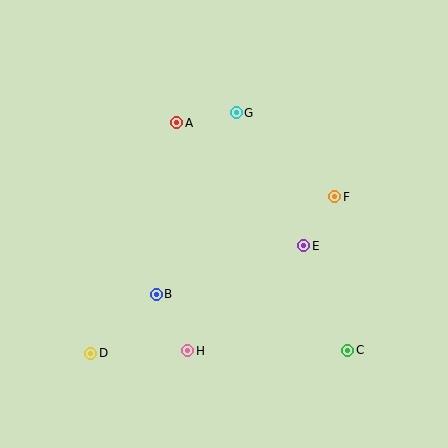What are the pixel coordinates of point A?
Point A is at (177, 123).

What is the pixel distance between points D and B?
The distance between D and B is 88 pixels.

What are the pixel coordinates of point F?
Point F is at (335, 197).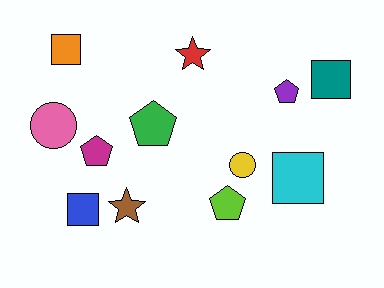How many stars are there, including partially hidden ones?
There are 2 stars.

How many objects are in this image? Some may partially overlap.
There are 12 objects.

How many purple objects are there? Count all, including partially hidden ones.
There is 1 purple object.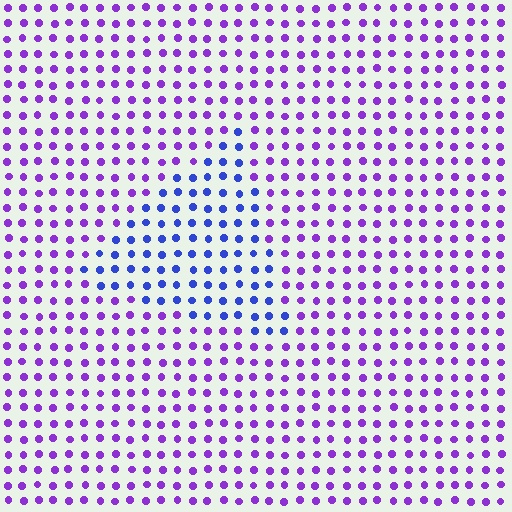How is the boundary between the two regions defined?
The boundary is defined purely by a slight shift in hue (about 43 degrees). Spacing, size, and orientation are identical on both sides.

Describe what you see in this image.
The image is filled with small purple elements in a uniform arrangement. A triangle-shaped region is visible where the elements are tinted to a slightly different hue, forming a subtle color boundary.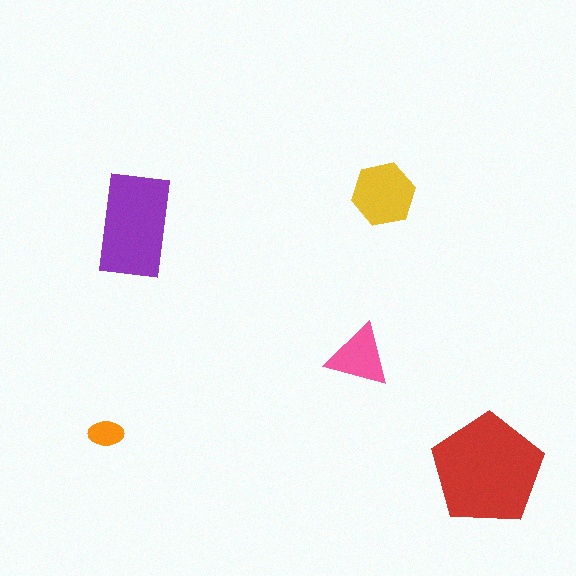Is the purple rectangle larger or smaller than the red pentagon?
Smaller.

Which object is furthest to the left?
The orange ellipse is leftmost.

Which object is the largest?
The red pentagon.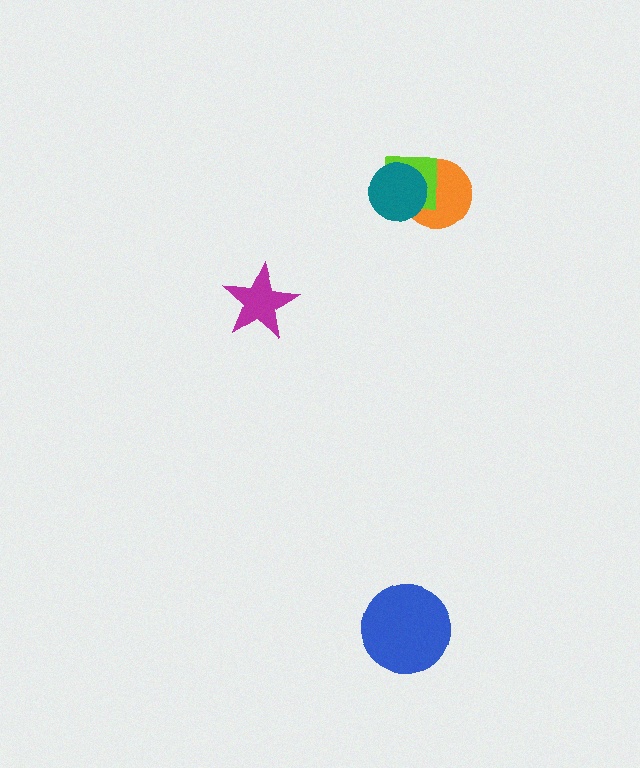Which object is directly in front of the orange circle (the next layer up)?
The lime square is directly in front of the orange circle.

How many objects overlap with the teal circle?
2 objects overlap with the teal circle.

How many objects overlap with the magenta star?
0 objects overlap with the magenta star.